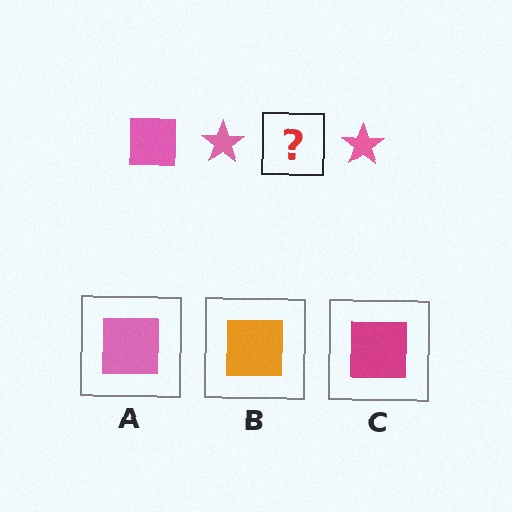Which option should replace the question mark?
Option A.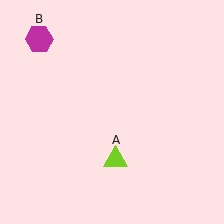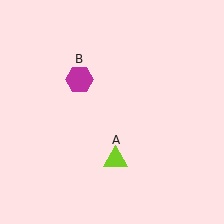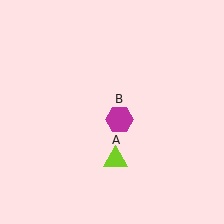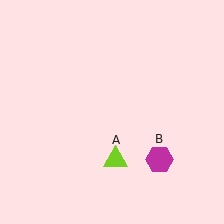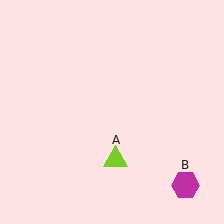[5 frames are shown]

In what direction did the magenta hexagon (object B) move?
The magenta hexagon (object B) moved down and to the right.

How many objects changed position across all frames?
1 object changed position: magenta hexagon (object B).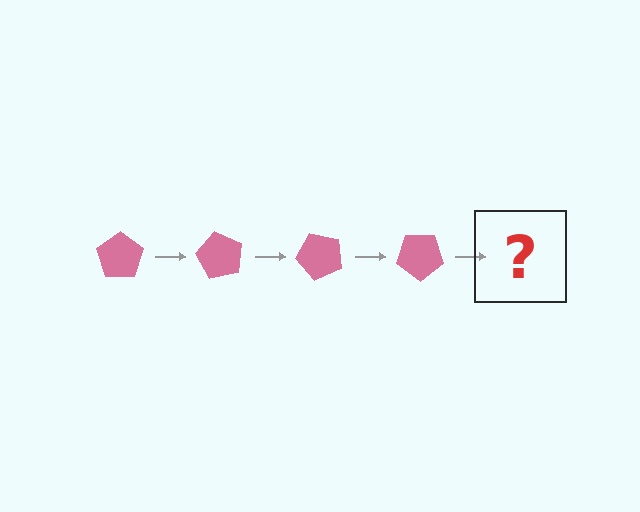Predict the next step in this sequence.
The next step is a pink pentagon rotated 240 degrees.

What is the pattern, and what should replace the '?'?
The pattern is that the pentagon rotates 60 degrees each step. The '?' should be a pink pentagon rotated 240 degrees.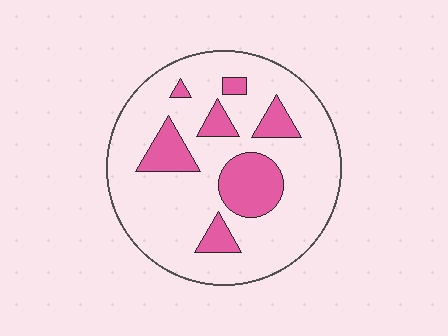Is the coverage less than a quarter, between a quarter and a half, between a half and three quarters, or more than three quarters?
Less than a quarter.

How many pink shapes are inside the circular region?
7.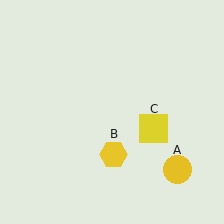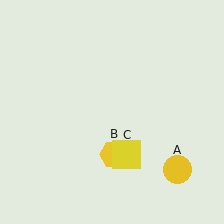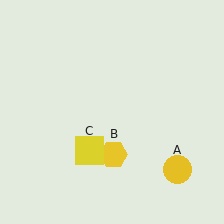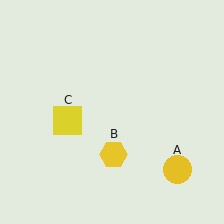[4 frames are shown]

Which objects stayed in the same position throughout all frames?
Yellow circle (object A) and yellow hexagon (object B) remained stationary.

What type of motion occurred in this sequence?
The yellow square (object C) rotated clockwise around the center of the scene.